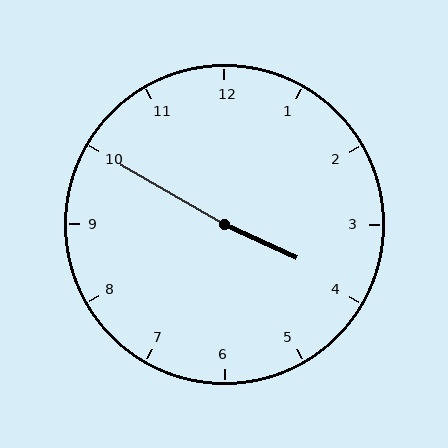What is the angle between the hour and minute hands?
Approximately 175 degrees.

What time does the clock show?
3:50.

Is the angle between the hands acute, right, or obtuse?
It is obtuse.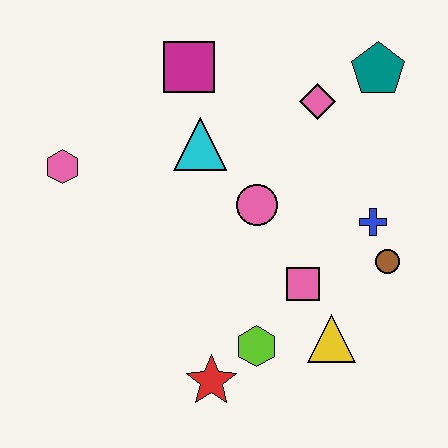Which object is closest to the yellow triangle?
The pink square is closest to the yellow triangle.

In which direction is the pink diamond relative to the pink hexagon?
The pink diamond is to the right of the pink hexagon.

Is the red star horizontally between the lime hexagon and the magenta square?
Yes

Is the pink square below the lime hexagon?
No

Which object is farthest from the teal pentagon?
The red star is farthest from the teal pentagon.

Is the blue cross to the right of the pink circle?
Yes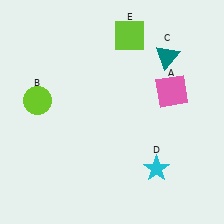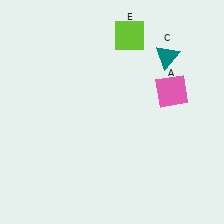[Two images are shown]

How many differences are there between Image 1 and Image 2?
There are 2 differences between the two images.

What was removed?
The lime circle (B), the cyan star (D) were removed in Image 2.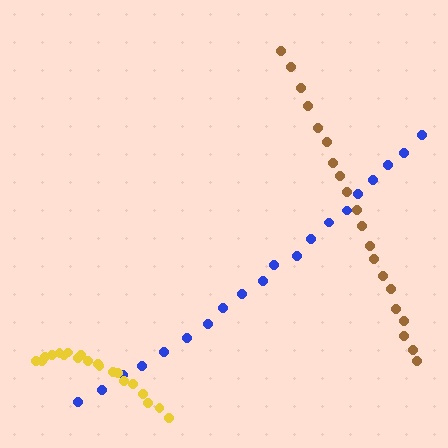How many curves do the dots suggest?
There are 3 distinct paths.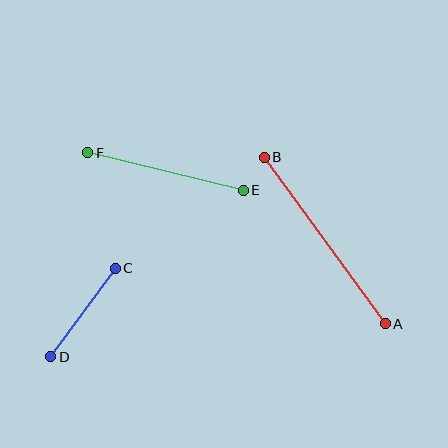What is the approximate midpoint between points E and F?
The midpoint is at approximately (166, 172) pixels.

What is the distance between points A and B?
The distance is approximately 206 pixels.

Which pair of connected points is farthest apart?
Points A and B are farthest apart.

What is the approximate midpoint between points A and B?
The midpoint is at approximately (325, 240) pixels.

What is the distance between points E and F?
The distance is approximately 160 pixels.